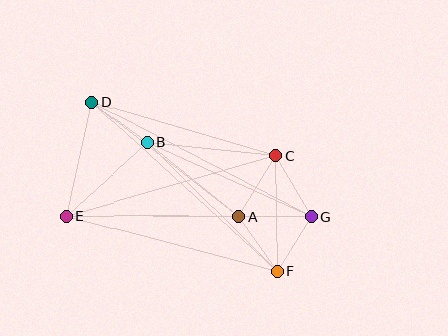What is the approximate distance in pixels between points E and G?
The distance between E and G is approximately 245 pixels.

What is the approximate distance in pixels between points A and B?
The distance between A and B is approximately 118 pixels.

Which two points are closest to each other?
Points F and G are closest to each other.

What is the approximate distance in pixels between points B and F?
The distance between B and F is approximately 183 pixels.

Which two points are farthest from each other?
Points D and F are farthest from each other.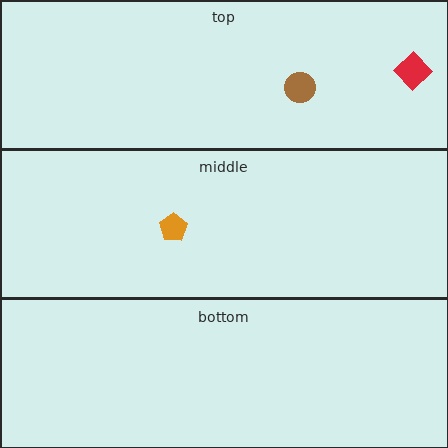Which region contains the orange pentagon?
The middle region.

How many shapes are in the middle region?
1.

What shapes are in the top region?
The brown circle, the red diamond.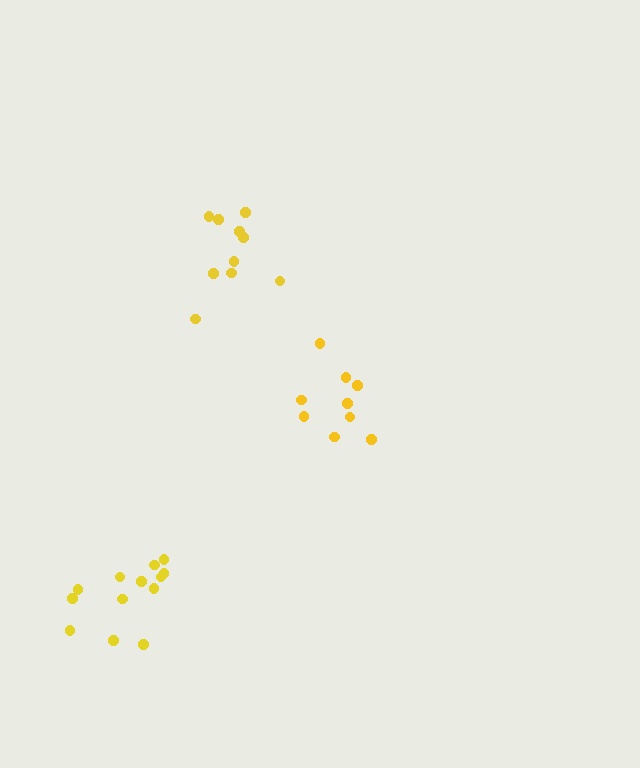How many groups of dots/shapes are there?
There are 3 groups.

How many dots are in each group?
Group 1: 13 dots, Group 2: 9 dots, Group 3: 10 dots (32 total).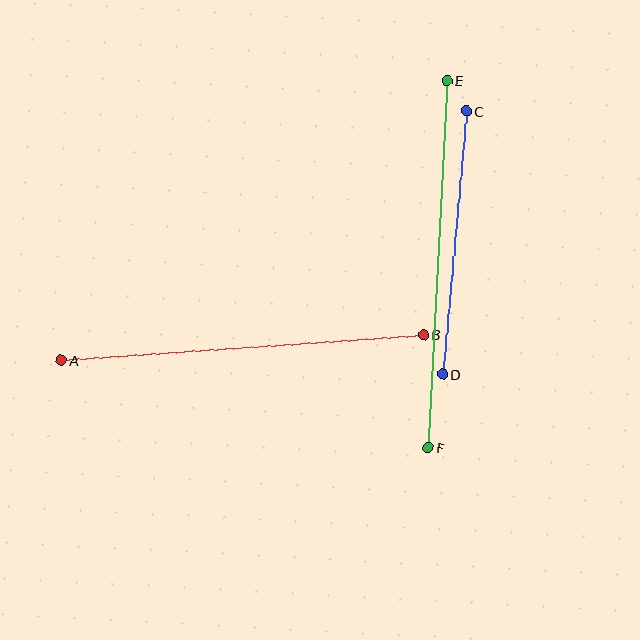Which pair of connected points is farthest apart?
Points E and F are farthest apart.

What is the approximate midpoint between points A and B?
The midpoint is at approximately (242, 347) pixels.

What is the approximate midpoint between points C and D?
The midpoint is at approximately (454, 243) pixels.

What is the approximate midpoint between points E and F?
The midpoint is at approximately (438, 264) pixels.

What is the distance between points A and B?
The distance is approximately 363 pixels.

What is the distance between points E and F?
The distance is approximately 368 pixels.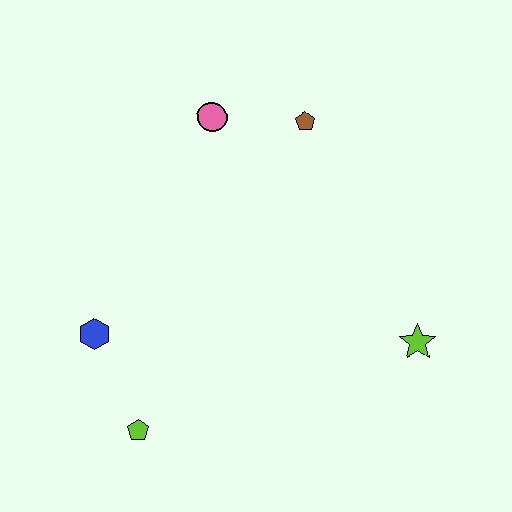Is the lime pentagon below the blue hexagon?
Yes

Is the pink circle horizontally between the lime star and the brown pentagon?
No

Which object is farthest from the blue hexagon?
The lime star is farthest from the blue hexagon.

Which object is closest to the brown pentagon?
The pink circle is closest to the brown pentagon.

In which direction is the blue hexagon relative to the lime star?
The blue hexagon is to the left of the lime star.